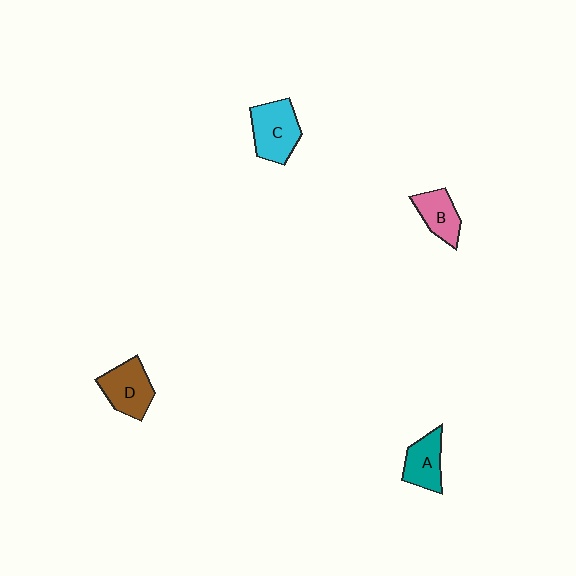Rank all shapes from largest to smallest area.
From largest to smallest: C (cyan), D (brown), A (teal), B (pink).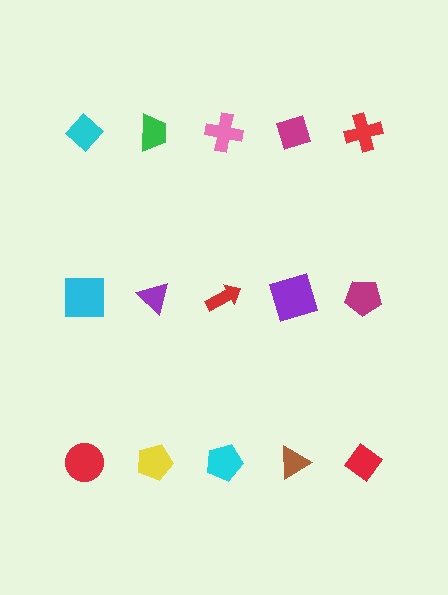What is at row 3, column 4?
A brown triangle.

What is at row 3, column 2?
A yellow pentagon.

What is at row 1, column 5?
A red cross.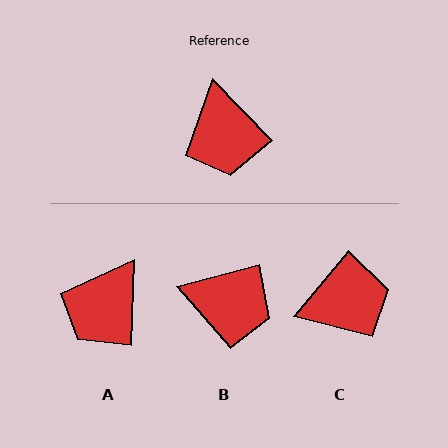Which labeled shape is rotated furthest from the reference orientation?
C, about 96 degrees away.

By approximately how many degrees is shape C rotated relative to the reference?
Approximately 96 degrees counter-clockwise.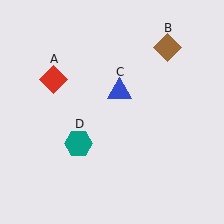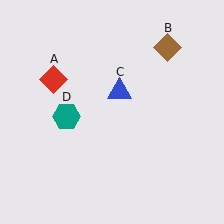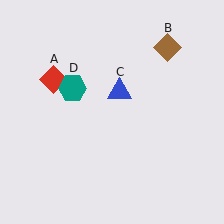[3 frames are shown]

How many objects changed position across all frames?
1 object changed position: teal hexagon (object D).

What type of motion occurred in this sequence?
The teal hexagon (object D) rotated clockwise around the center of the scene.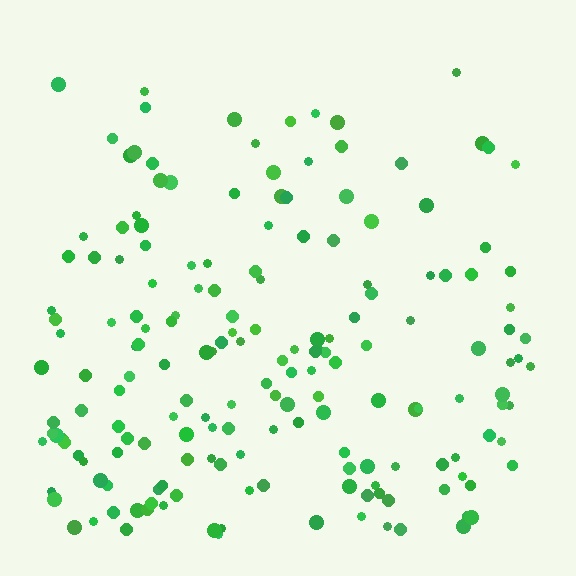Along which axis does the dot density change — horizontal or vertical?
Vertical.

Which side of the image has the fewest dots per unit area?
The top.